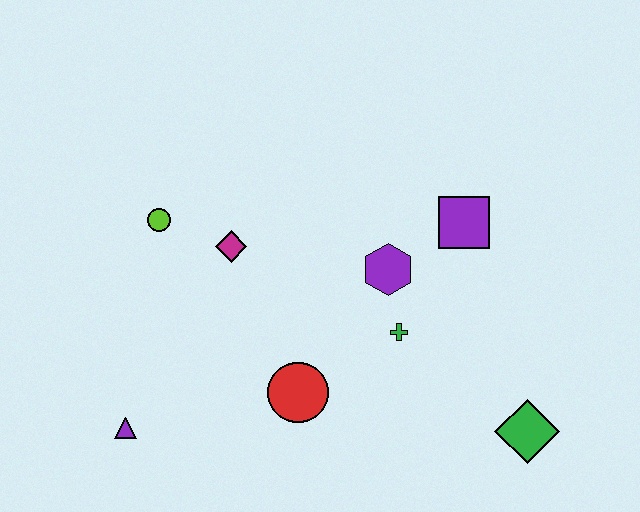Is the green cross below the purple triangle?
No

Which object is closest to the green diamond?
The green cross is closest to the green diamond.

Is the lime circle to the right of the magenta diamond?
No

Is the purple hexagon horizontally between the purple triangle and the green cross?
Yes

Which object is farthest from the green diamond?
The lime circle is farthest from the green diamond.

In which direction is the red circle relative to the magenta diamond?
The red circle is below the magenta diamond.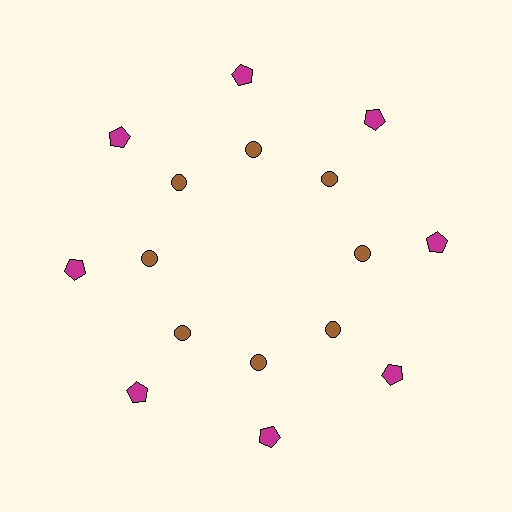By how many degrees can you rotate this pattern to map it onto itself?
The pattern maps onto itself every 45 degrees of rotation.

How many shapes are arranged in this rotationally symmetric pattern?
There are 16 shapes, arranged in 8 groups of 2.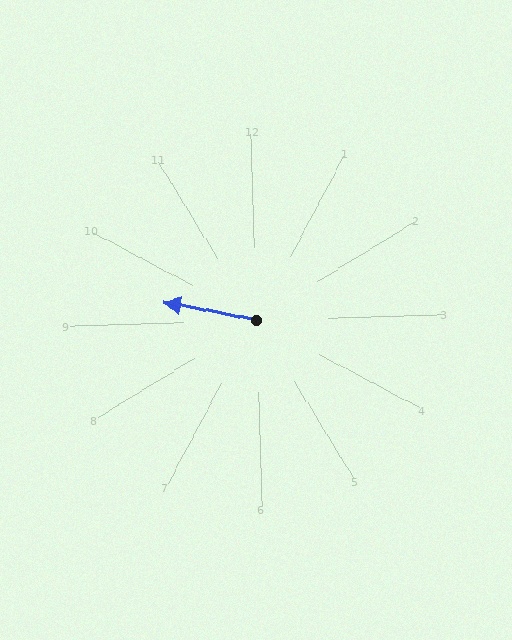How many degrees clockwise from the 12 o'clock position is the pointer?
Approximately 283 degrees.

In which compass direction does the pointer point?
West.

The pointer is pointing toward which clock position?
Roughly 9 o'clock.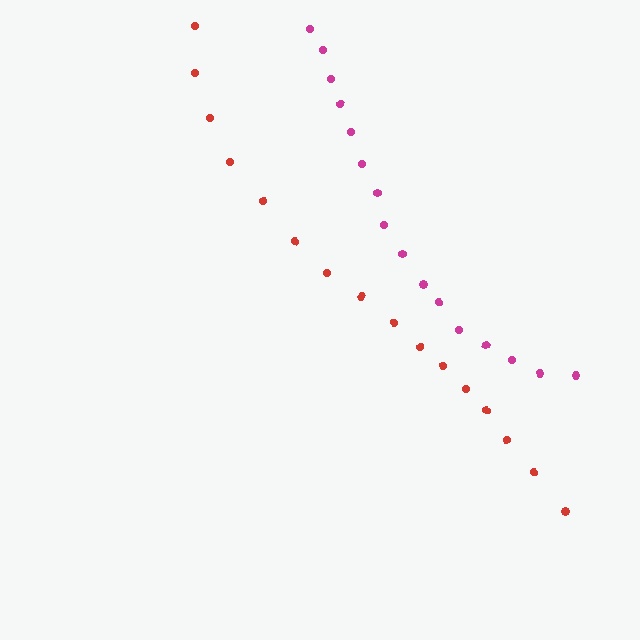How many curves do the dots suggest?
There are 2 distinct paths.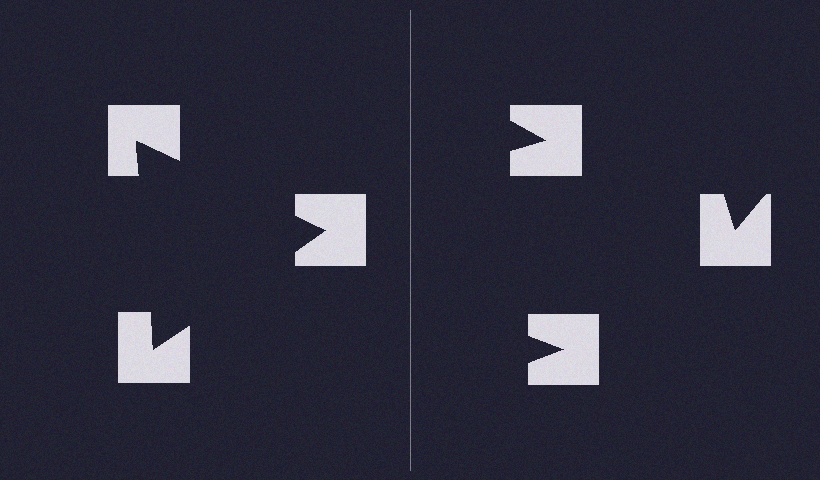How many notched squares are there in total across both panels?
6 — 3 on each side.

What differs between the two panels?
The notched squares are positioned identically on both sides; only the wedge orientations differ. On the left they align to a triangle; on the right they are misaligned.